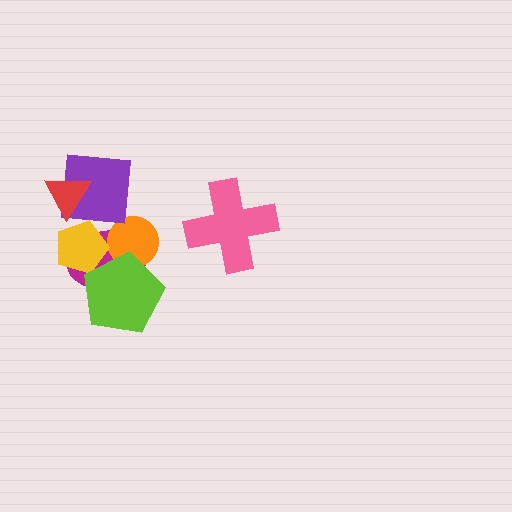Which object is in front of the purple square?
The red triangle is in front of the purple square.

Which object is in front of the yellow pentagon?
The lime pentagon is in front of the yellow pentagon.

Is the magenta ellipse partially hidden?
Yes, it is partially covered by another shape.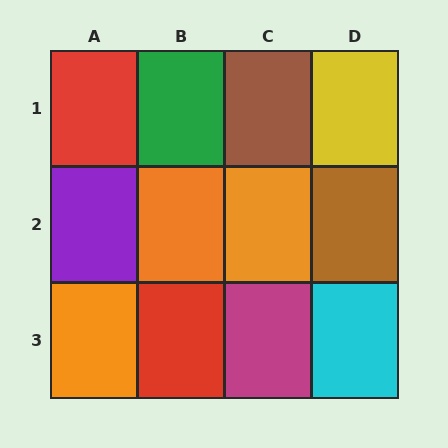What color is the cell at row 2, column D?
Brown.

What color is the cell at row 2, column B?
Orange.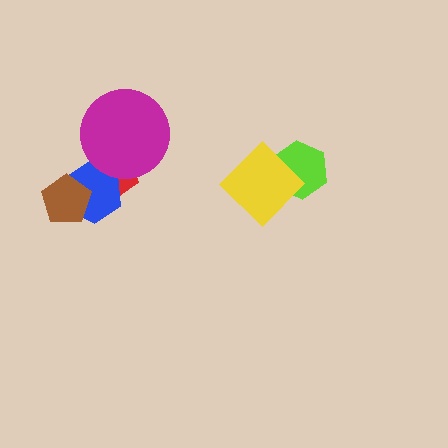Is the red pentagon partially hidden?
Yes, it is partially covered by another shape.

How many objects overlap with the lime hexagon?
1 object overlaps with the lime hexagon.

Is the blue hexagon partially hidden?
Yes, it is partially covered by another shape.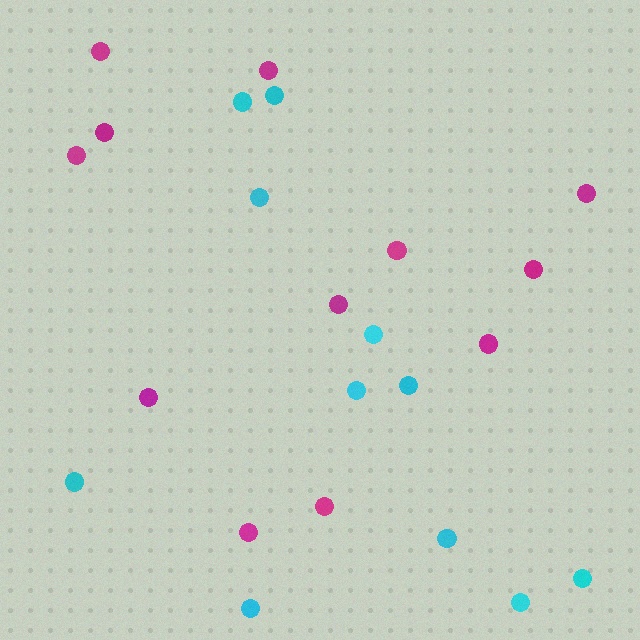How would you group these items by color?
There are 2 groups: one group of cyan circles (11) and one group of magenta circles (12).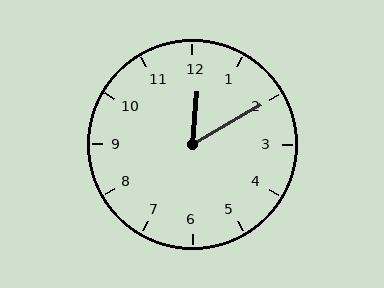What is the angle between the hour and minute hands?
Approximately 55 degrees.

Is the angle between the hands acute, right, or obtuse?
It is acute.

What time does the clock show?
12:10.